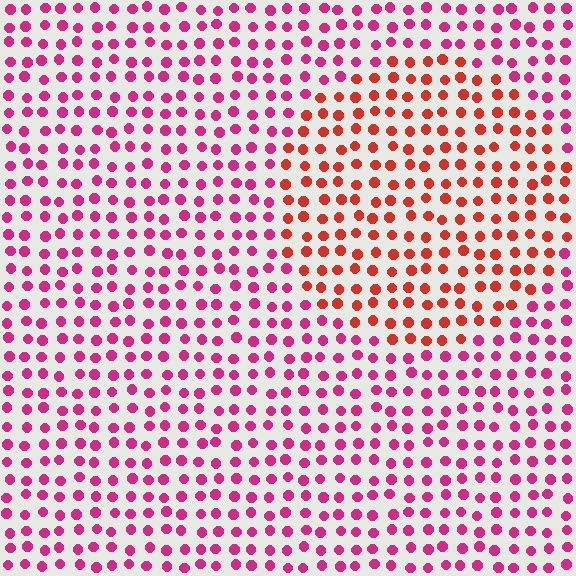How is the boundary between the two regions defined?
The boundary is defined purely by a slight shift in hue (about 37 degrees). Spacing, size, and orientation are identical on both sides.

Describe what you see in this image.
The image is filled with small magenta elements in a uniform arrangement. A circle-shaped region is visible where the elements are tinted to a slightly different hue, forming a subtle color boundary.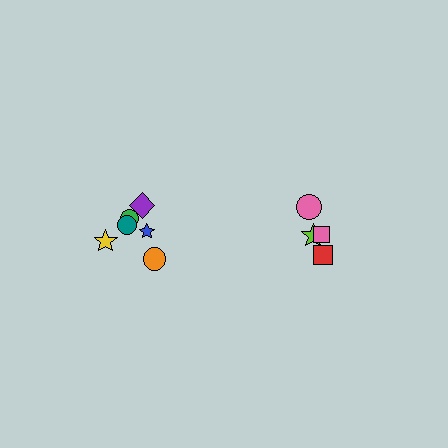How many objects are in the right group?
There are 4 objects.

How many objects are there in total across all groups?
There are 10 objects.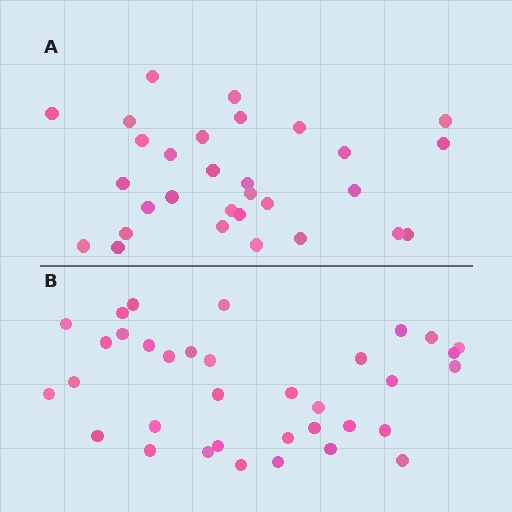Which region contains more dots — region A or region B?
Region B (the bottom region) has more dots.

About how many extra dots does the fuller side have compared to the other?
Region B has about 5 more dots than region A.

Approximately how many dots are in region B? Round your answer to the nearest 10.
About 40 dots. (The exact count is 35, which rounds to 40.)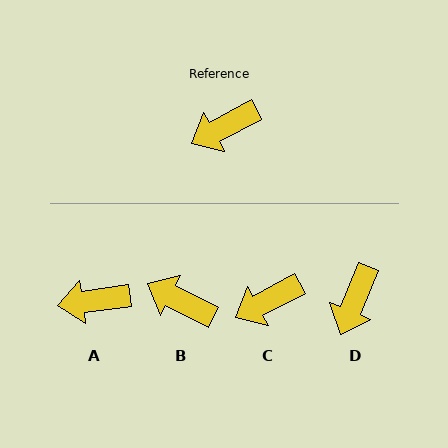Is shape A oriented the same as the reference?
No, it is off by about 20 degrees.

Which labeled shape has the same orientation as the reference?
C.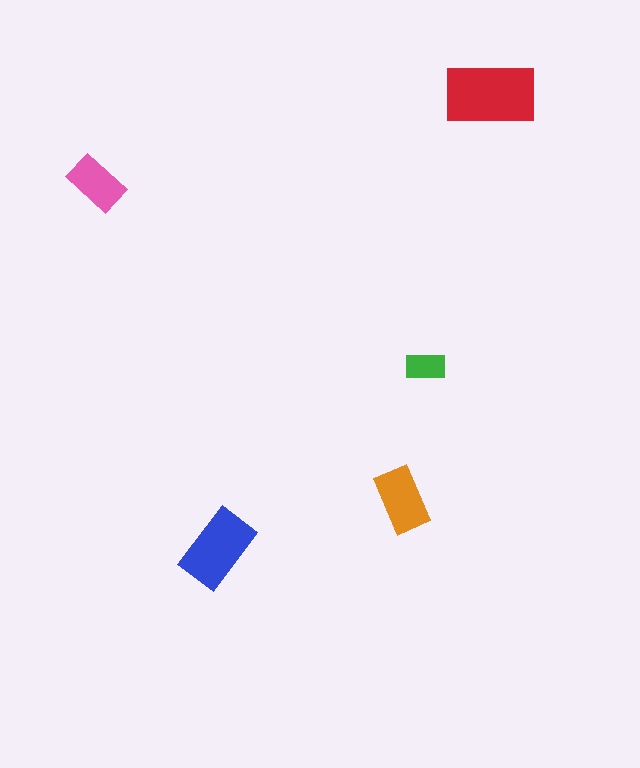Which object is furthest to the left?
The pink rectangle is leftmost.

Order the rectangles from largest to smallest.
the red one, the blue one, the orange one, the pink one, the green one.